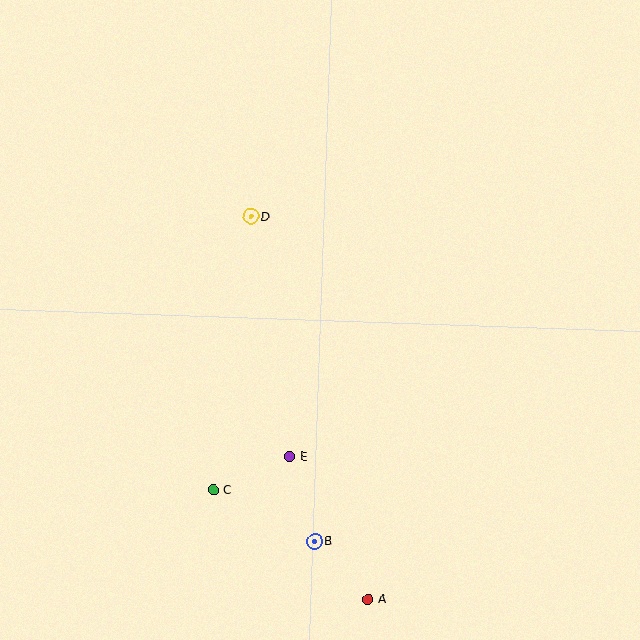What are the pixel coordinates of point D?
Point D is at (251, 216).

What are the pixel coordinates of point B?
Point B is at (315, 541).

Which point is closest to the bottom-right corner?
Point A is closest to the bottom-right corner.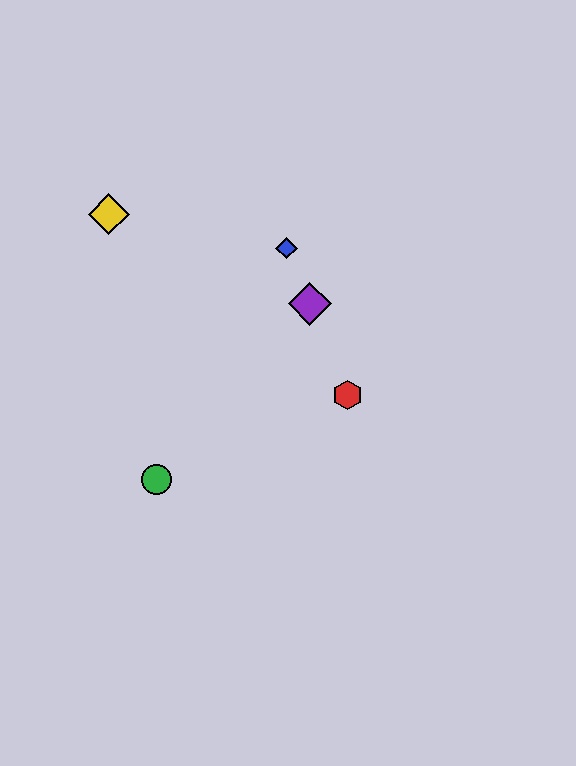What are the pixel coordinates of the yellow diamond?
The yellow diamond is at (109, 214).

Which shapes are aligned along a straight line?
The red hexagon, the blue diamond, the purple diamond are aligned along a straight line.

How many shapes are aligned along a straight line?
3 shapes (the red hexagon, the blue diamond, the purple diamond) are aligned along a straight line.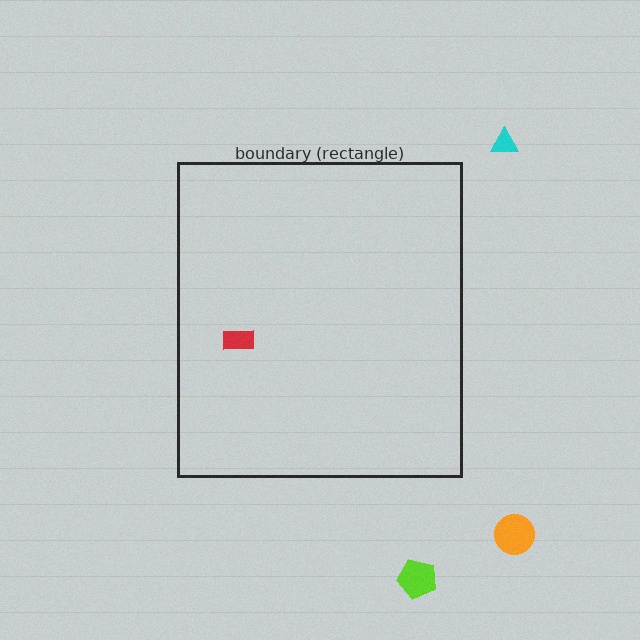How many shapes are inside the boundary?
1 inside, 3 outside.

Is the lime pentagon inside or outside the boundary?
Outside.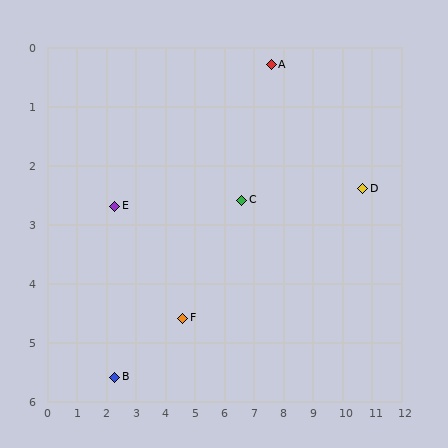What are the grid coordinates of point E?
Point E is at approximately (2.3, 2.7).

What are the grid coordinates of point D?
Point D is at approximately (10.7, 2.4).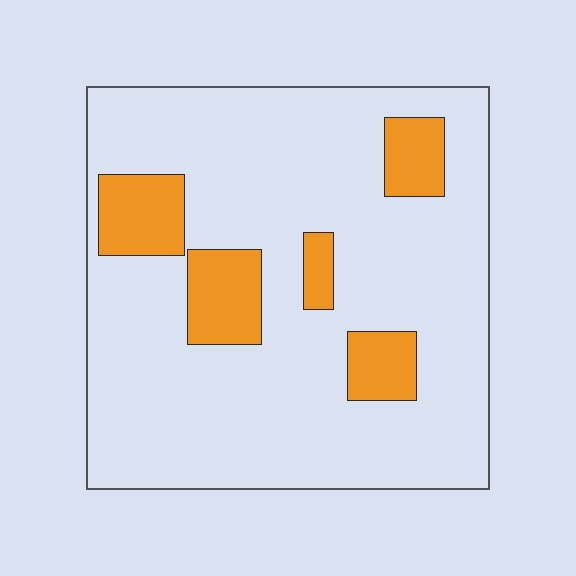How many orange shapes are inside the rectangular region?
5.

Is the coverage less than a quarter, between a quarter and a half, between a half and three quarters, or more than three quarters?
Less than a quarter.